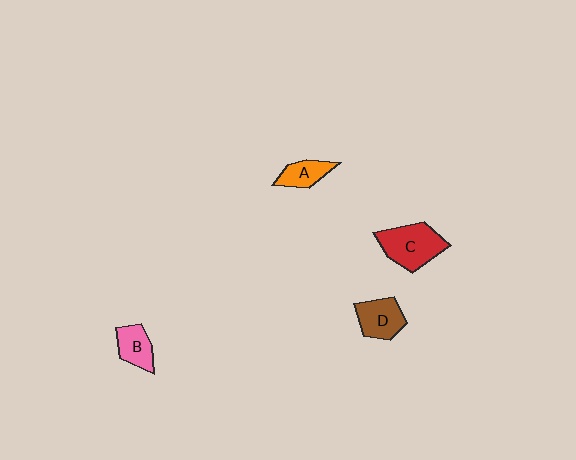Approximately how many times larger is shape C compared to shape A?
Approximately 1.9 times.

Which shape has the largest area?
Shape C (red).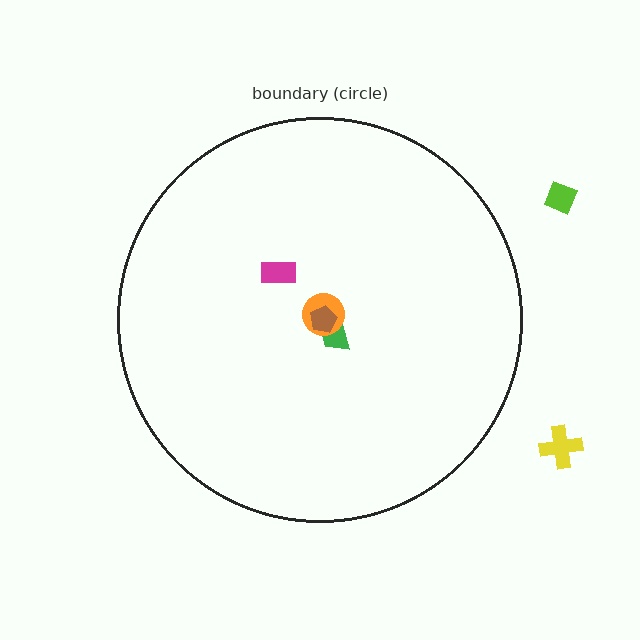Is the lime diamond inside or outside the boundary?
Outside.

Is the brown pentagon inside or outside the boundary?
Inside.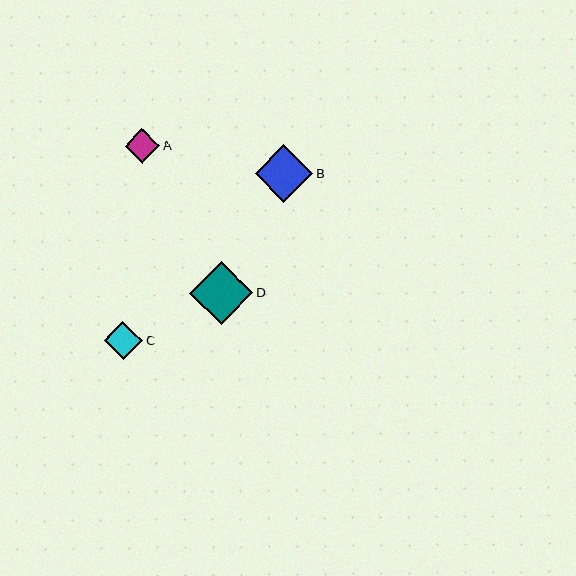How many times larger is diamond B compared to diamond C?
Diamond B is approximately 1.5 times the size of diamond C.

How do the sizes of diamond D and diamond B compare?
Diamond D and diamond B are approximately the same size.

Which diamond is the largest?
Diamond D is the largest with a size of approximately 63 pixels.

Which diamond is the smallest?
Diamond A is the smallest with a size of approximately 35 pixels.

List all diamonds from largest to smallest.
From largest to smallest: D, B, C, A.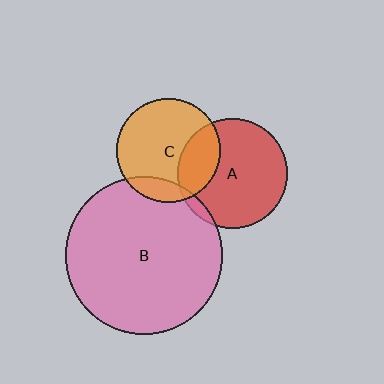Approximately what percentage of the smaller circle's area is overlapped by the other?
Approximately 25%.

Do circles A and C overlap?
Yes.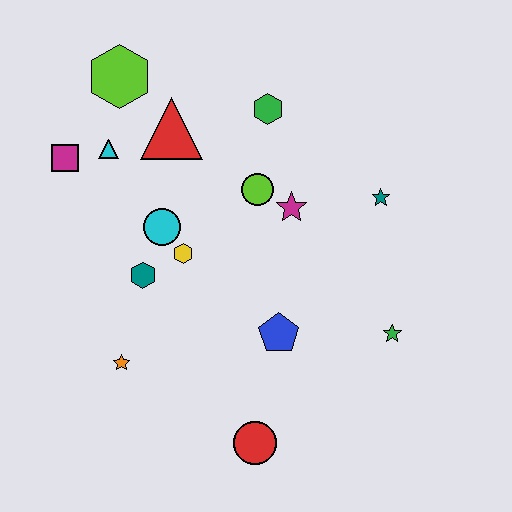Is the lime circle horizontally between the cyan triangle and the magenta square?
No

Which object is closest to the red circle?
The blue pentagon is closest to the red circle.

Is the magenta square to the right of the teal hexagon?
No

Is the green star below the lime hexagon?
Yes